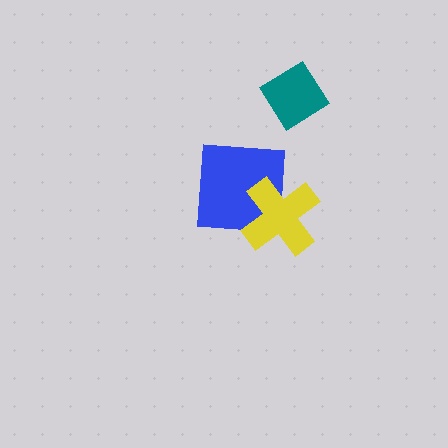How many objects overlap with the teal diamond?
0 objects overlap with the teal diamond.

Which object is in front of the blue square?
The yellow cross is in front of the blue square.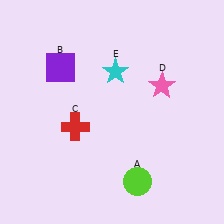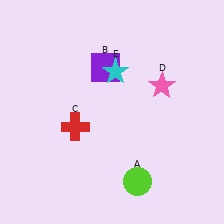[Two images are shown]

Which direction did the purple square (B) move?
The purple square (B) moved right.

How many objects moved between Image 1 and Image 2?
1 object moved between the two images.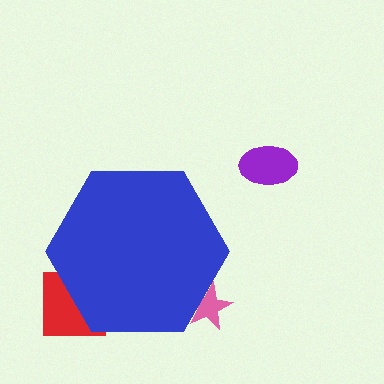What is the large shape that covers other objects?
A blue hexagon.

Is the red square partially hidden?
Yes, the red square is partially hidden behind the blue hexagon.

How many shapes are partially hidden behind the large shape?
2 shapes are partially hidden.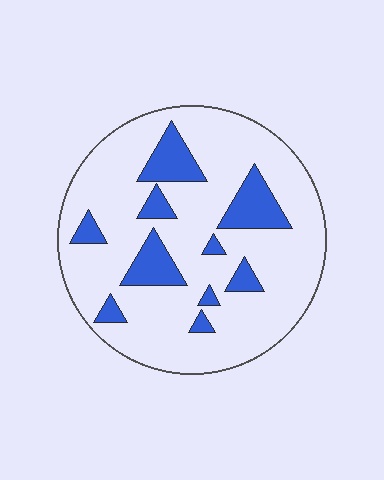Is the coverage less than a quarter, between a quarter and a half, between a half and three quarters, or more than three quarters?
Less than a quarter.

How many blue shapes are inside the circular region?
10.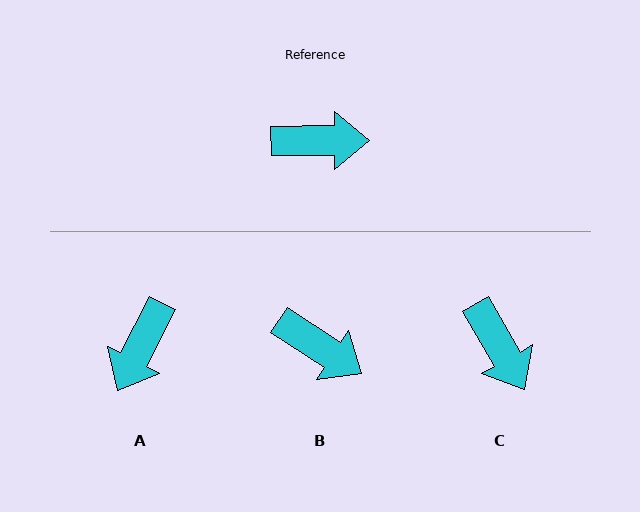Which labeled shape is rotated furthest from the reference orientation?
A, about 118 degrees away.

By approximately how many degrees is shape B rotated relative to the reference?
Approximately 34 degrees clockwise.